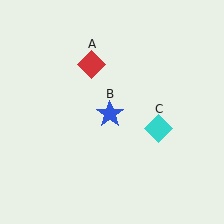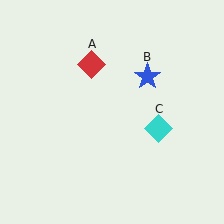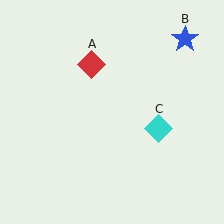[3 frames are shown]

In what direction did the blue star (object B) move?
The blue star (object B) moved up and to the right.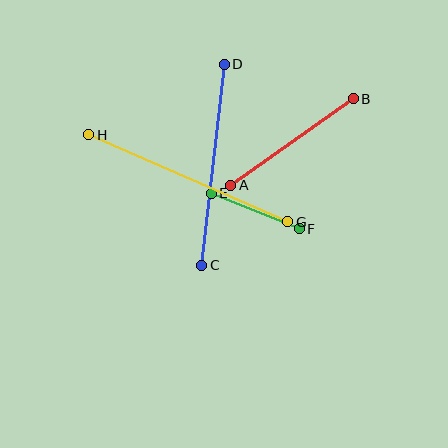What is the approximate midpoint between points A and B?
The midpoint is at approximately (292, 142) pixels.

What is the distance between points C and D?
The distance is approximately 202 pixels.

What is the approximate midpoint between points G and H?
The midpoint is at approximately (188, 178) pixels.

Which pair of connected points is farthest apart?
Points G and H are farthest apart.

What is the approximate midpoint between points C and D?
The midpoint is at approximately (213, 165) pixels.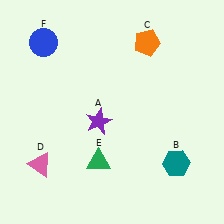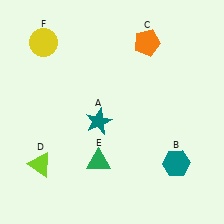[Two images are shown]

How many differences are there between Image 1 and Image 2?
There are 3 differences between the two images.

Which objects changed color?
A changed from purple to teal. D changed from pink to lime. F changed from blue to yellow.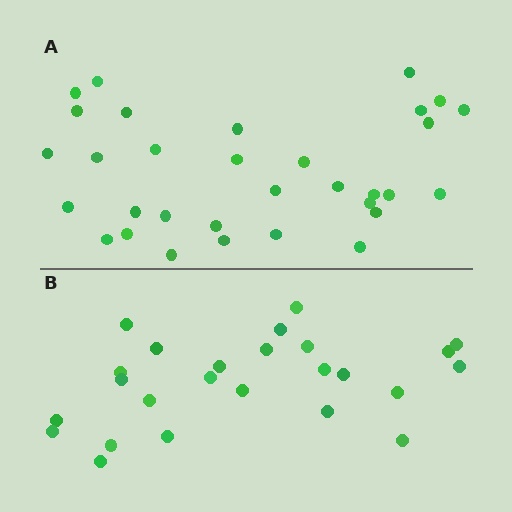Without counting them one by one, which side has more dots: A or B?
Region A (the top region) has more dots.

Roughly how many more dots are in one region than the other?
Region A has roughly 8 or so more dots than region B.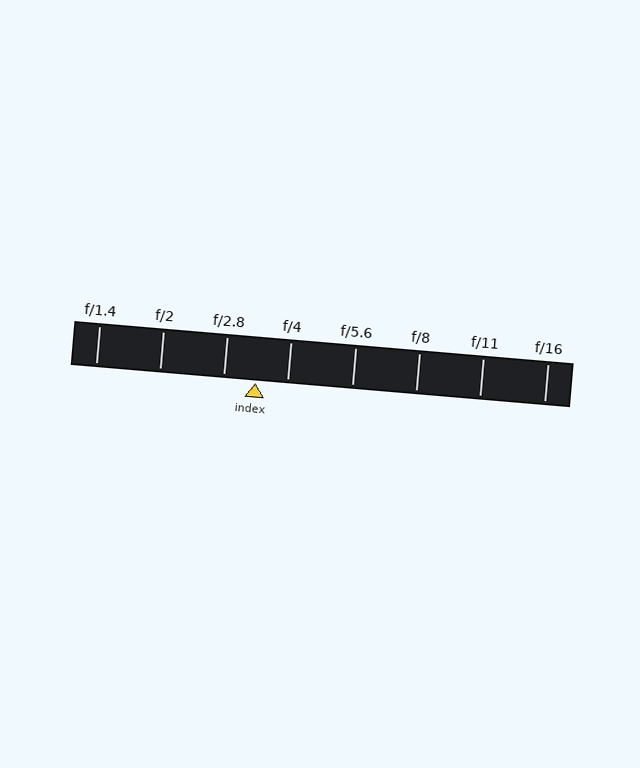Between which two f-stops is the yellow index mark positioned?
The index mark is between f/2.8 and f/4.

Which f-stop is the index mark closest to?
The index mark is closest to f/2.8.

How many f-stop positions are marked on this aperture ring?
There are 8 f-stop positions marked.